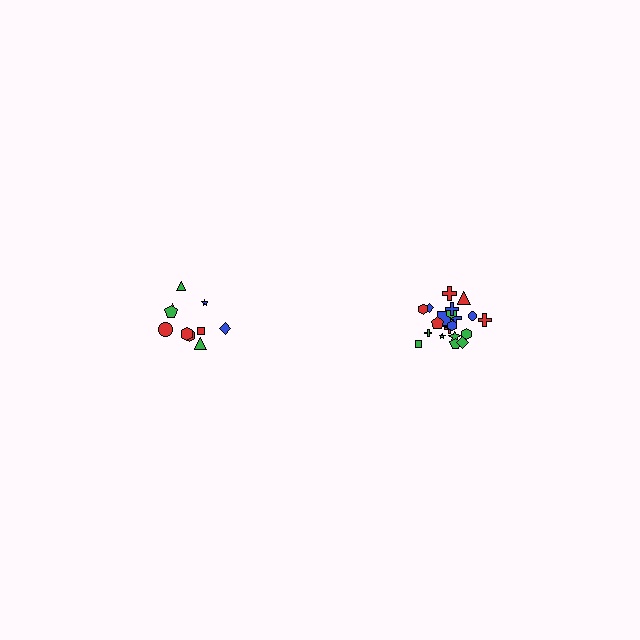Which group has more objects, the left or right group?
The right group.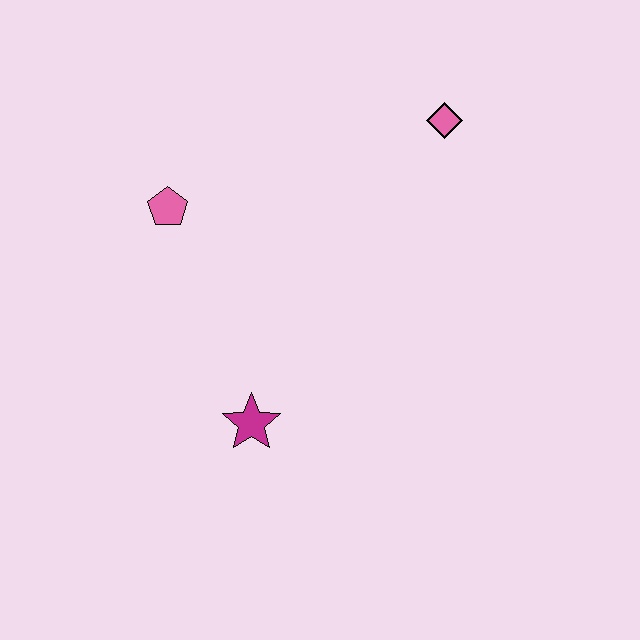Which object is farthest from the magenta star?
The pink diamond is farthest from the magenta star.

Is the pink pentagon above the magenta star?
Yes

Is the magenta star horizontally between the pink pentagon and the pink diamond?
Yes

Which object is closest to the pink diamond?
The pink pentagon is closest to the pink diamond.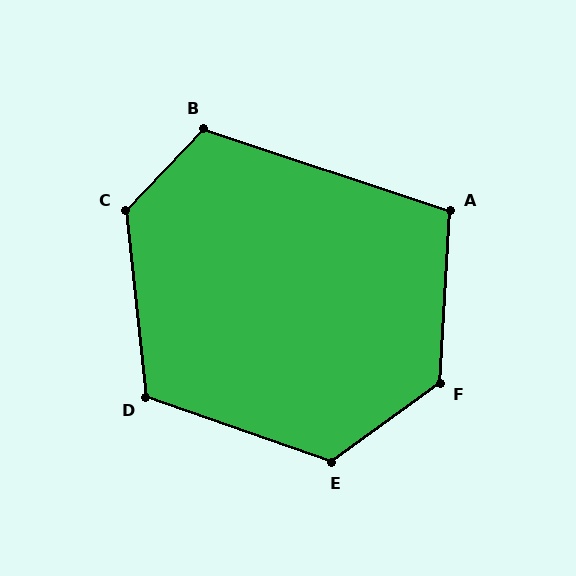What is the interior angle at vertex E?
Approximately 125 degrees (obtuse).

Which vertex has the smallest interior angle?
A, at approximately 105 degrees.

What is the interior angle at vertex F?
Approximately 129 degrees (obtuse).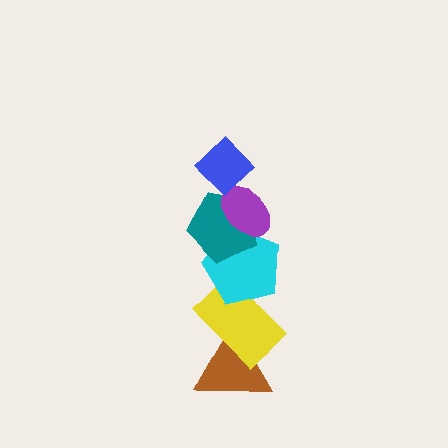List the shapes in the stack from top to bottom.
From top to bottom: the blue diamond, the purple ellipse, the teal pentagon, the cyan pentagon, the yellow rectangle, the brown triangle.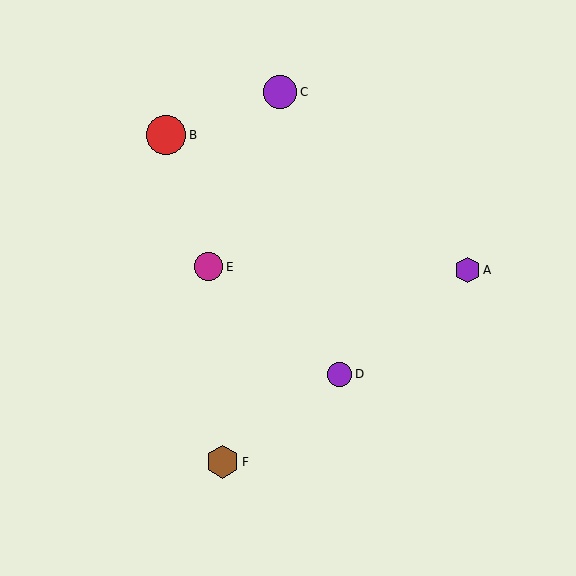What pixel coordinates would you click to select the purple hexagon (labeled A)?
Click at (468, 270) to select the purple hexagon A.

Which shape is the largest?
The red circle (labeled B) is the largest.